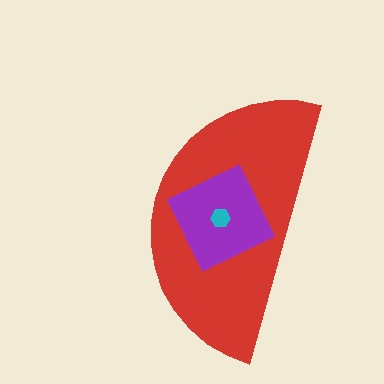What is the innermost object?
The cyan hexagon.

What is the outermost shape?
The red semicircle.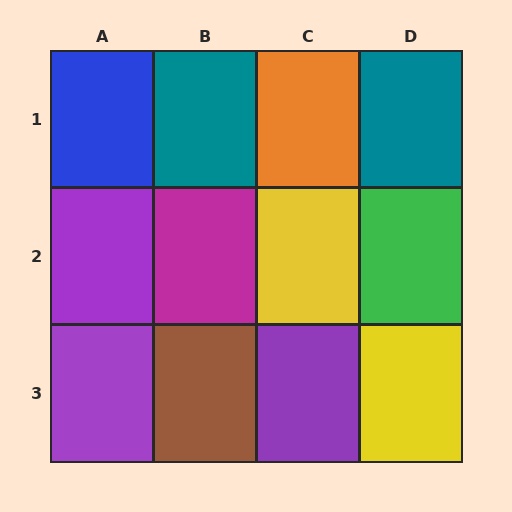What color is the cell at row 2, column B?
Magenta.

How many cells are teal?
2 cells are teal.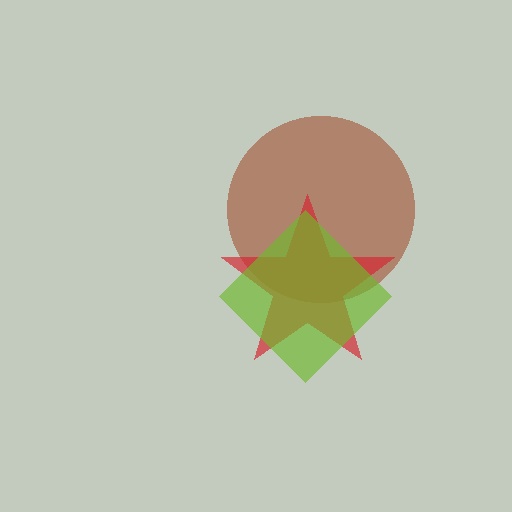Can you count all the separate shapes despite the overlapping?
Yes, there are 3 separate shapes.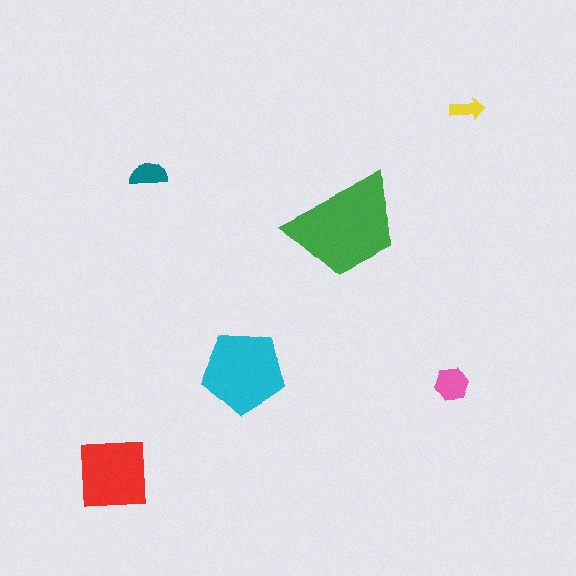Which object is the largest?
The green trapezoid.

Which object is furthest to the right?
The yellow arrow is rightmost.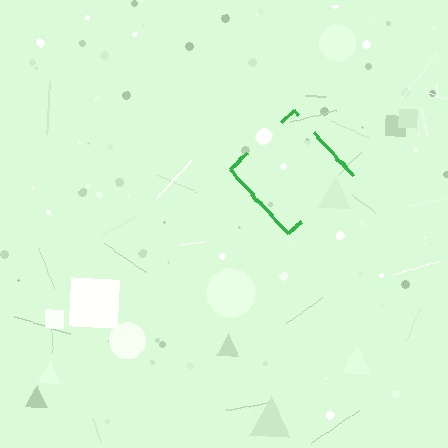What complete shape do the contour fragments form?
The contour fragments form a diamond.